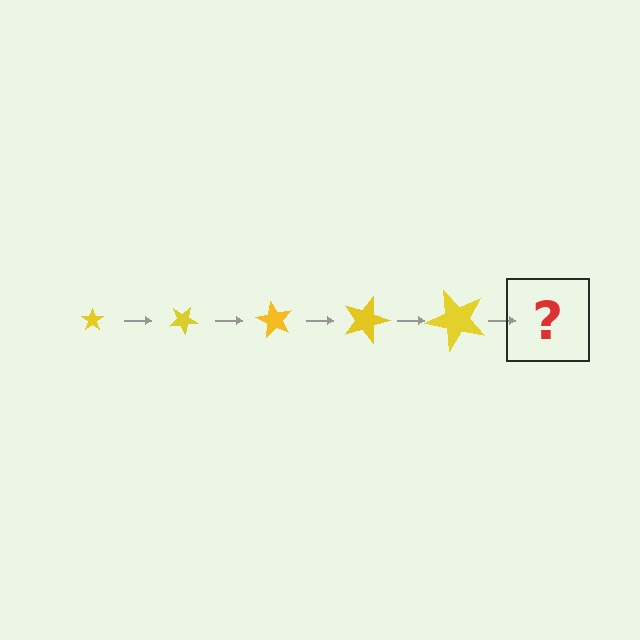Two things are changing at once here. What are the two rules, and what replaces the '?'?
The two rules are that the star grows larger each step and it rotates 30 degrees each step. The '?' should be a star, larger than the previous one and rotated 150 degrees from the start.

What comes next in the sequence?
The next element should be a star, larger than the previous one and rotated 150 degrees from the start.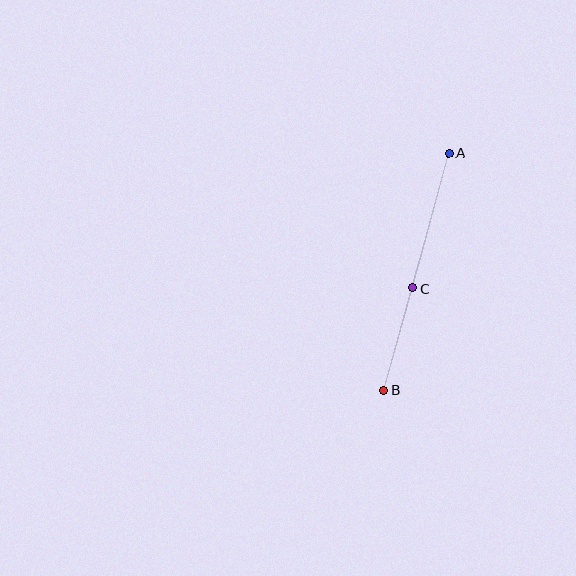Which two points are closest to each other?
Points B and C are closest to each other.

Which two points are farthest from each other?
Points A and B are farthest from each other.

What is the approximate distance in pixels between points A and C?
The distance between A and C is approximately 140 pixels.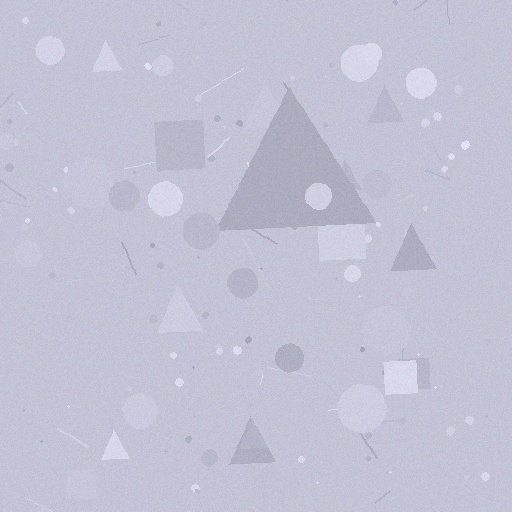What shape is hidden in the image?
A triangle is hidden in the image.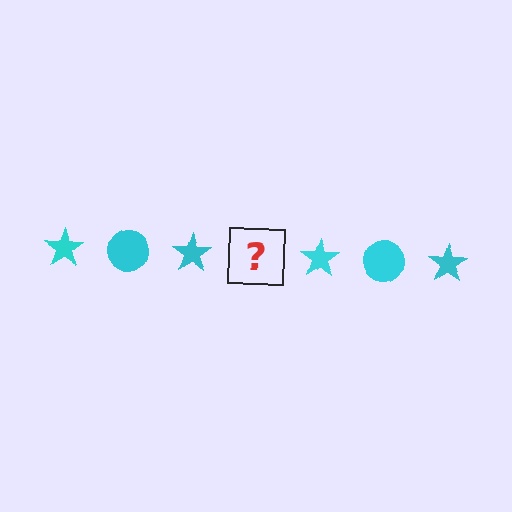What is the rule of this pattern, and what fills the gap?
The rule is that the pattern cycles through star, circle shapes in cyan. The gap should be filled with a cyan circle.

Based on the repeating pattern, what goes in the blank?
The blank should be a cyan circle.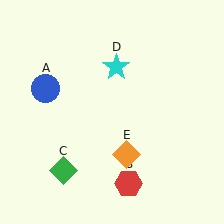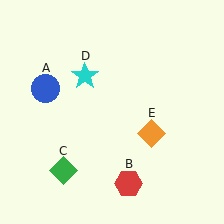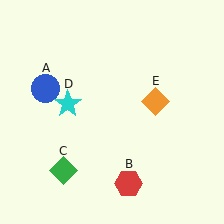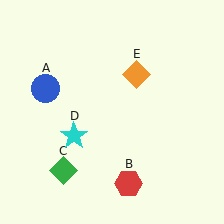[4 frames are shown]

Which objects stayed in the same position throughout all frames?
Blue circle (object A) and red hexagon (object B) and green diamond (object C) remained stationary.